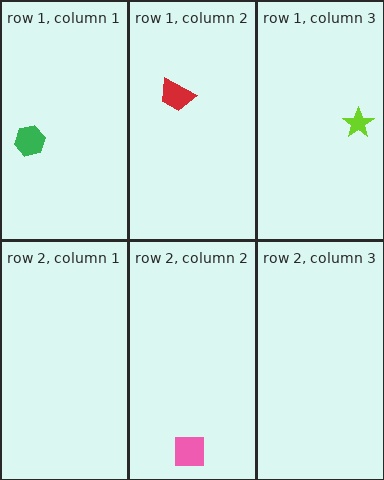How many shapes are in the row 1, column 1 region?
1.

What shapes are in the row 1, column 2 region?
The red trapezoid.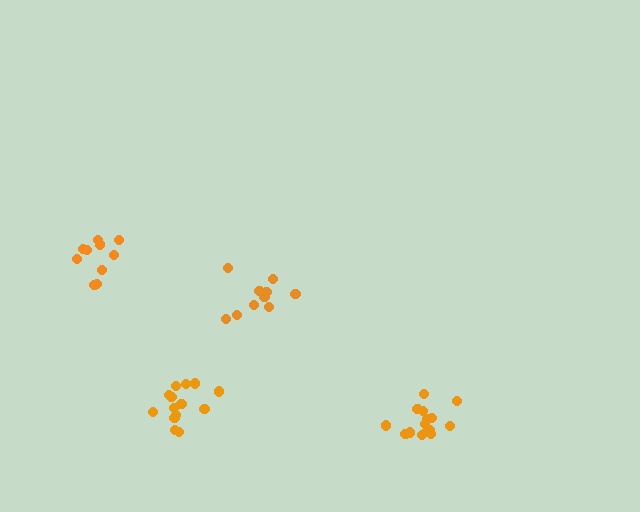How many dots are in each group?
Group 1: 10 dots, Group 2: 14 dots, Group 3: 10 dots, Group 4: 15 dots (49 total).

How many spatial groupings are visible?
There are 4 spatial groupings.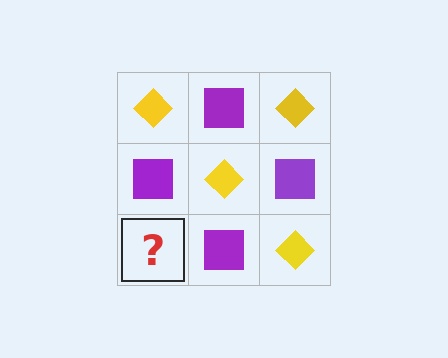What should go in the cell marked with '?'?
The missing cell should contain a yellow diamond.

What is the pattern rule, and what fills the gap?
The rule is that it alternates yellow diamond and purple square in a checkerboard pattern. The gap should be filled with a yellow diamond.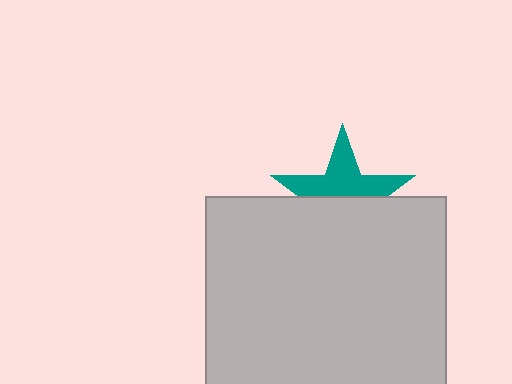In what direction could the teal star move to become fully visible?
The teal star could move up. That would shift it out from behind the light gray square entirely.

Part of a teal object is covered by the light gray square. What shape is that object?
It is a star.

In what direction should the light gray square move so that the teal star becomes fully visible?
The light gray square should move down. That is the shortest direction to clear the overlap and leave the teal star fully visible.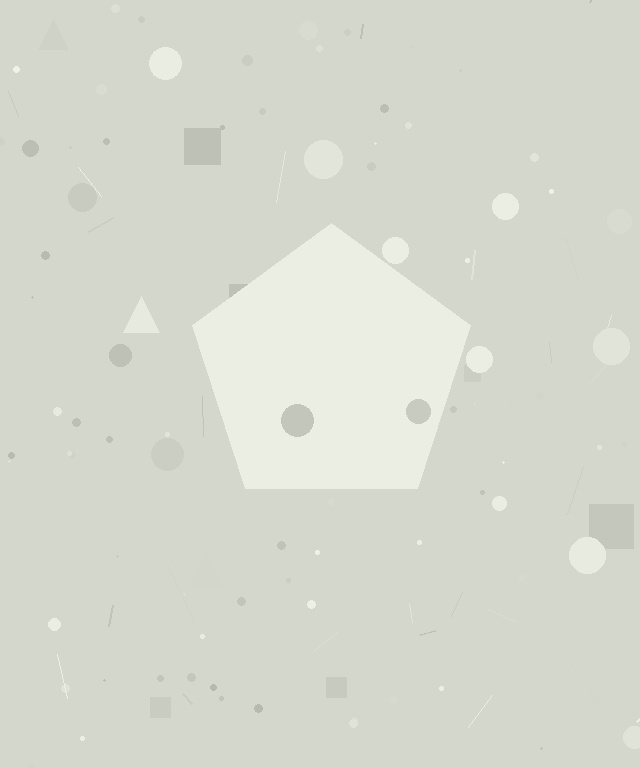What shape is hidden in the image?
A pentagon is hidden in the image.